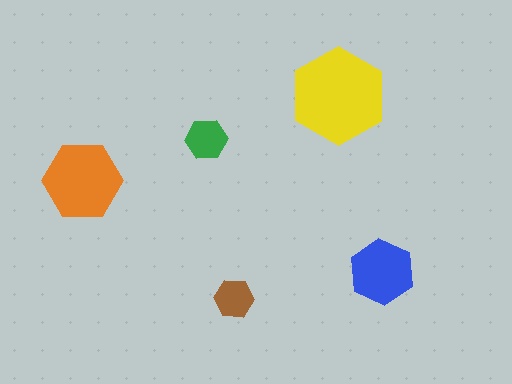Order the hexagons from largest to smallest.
the yellow one, the orange one, the blue one, the green one, the brown one.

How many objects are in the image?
There are 5 objects in the image.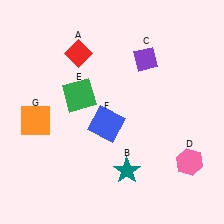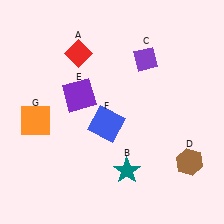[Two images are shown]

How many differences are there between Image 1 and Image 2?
There are 2 differences between the two images.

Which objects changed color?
D changed from pink to brown. E changed from green to purple.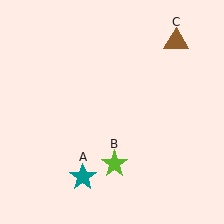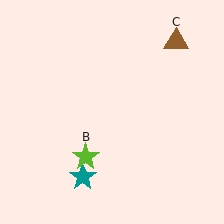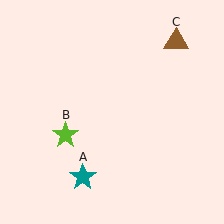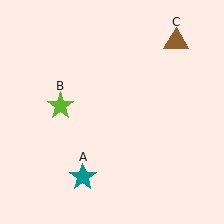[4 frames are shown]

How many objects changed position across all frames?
1 object changed position: lime star (object B).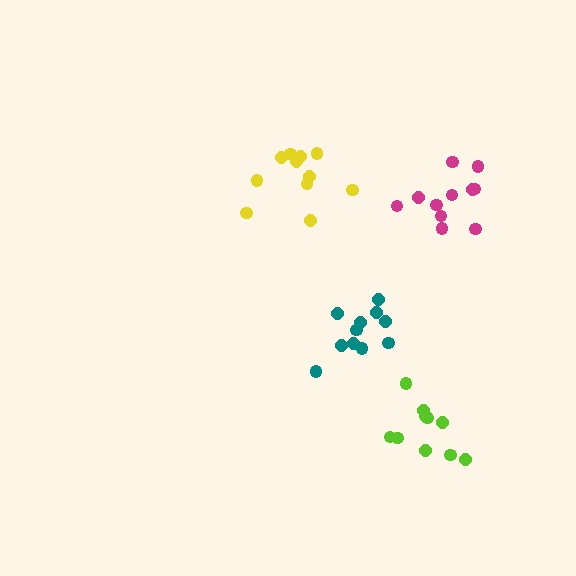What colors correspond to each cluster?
The clusters are colored: teal, magenta, lime, yellow.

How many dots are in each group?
Group 1: 11 dots, Group 2: 11 dots, Group 3: 10 dots, Group 4: 11 dots (43 total).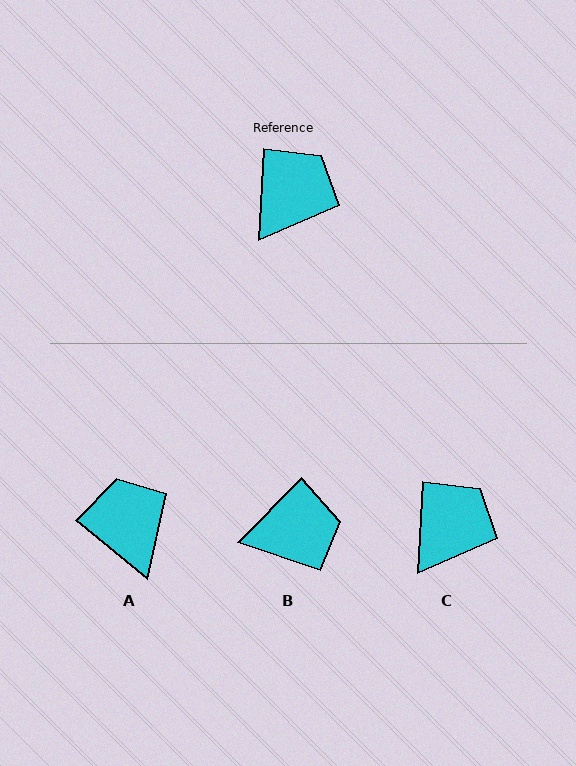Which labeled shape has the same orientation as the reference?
C.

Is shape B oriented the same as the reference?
No, it is off by about 42 degrees.